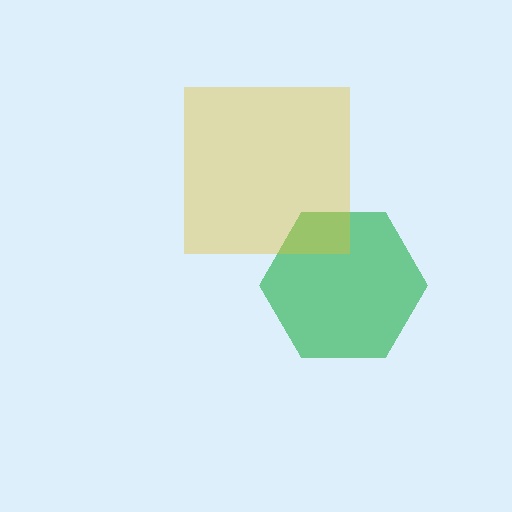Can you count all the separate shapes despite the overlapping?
Yes, there are 2 separate shapes.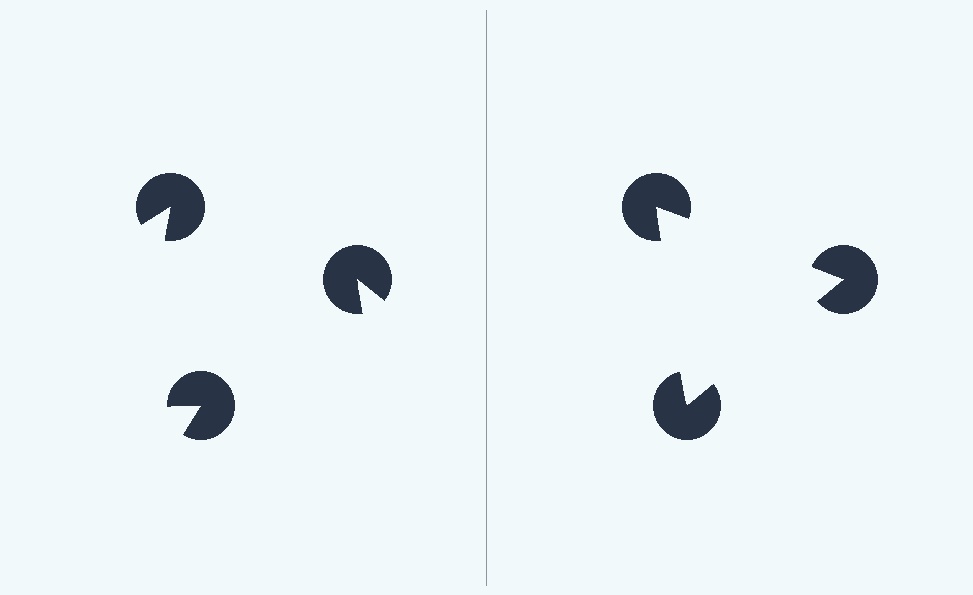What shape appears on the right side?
An illusory triangle.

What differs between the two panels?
The pac-man discs are positioned identically on both sides; only the wedge orientations differ. On the right they align to a triangle; on the left they are misaligned.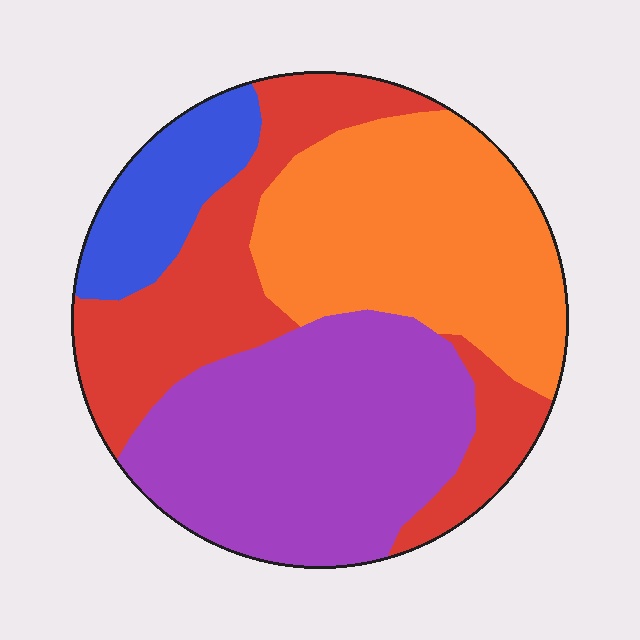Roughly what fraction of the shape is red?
Red takes up about one quarter (1/4) of the shape.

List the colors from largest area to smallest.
From largest to smallest: purple, orange, red, blue.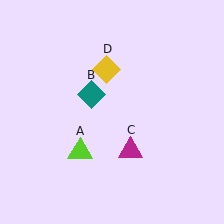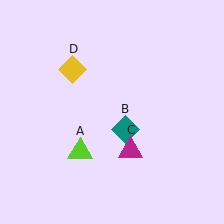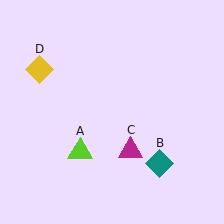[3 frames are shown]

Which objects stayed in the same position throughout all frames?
Lime triangle (object A) and magenta triangle (object C) remained stationary.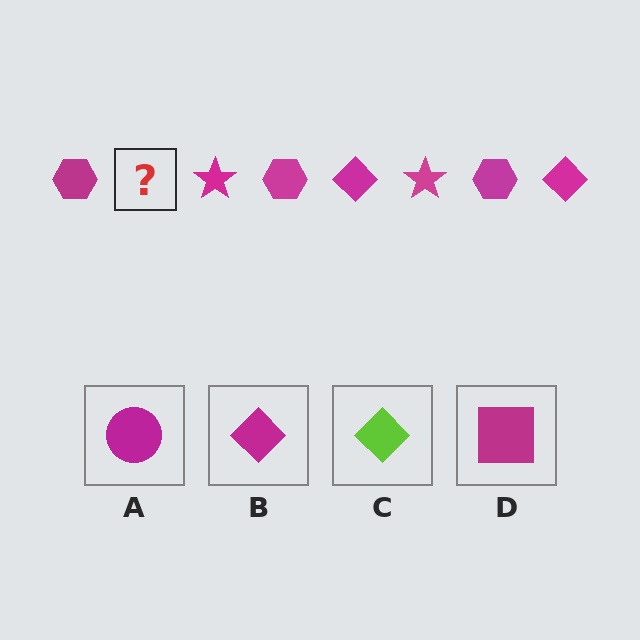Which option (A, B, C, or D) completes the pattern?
B.